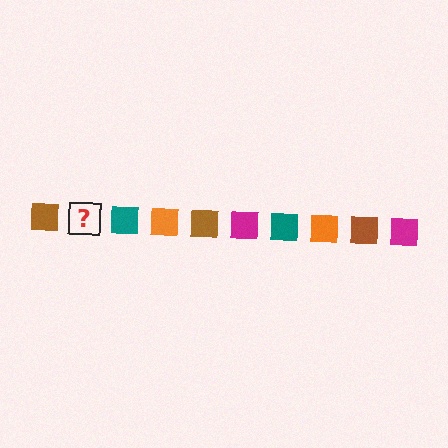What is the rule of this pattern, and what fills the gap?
The rule is that the pattern cycles through brown, magenta, teal, orange squares. The gap should be filled with a magenta square.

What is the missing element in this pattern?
The missing element is a magenta square.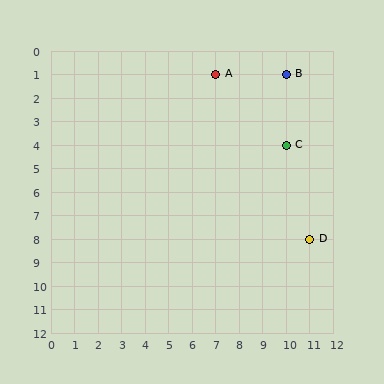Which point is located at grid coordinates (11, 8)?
Point D is at (11, 8).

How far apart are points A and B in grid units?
Points A and B are 3 columns apart.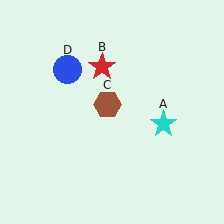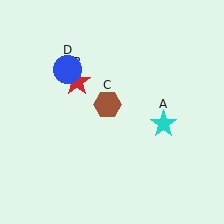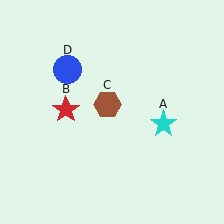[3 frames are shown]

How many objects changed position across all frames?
1 object changed position: red star (object B).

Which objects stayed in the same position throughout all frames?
Cyan star (object A) and brown hexagon (object C) and blue circle (object D) remained stationary.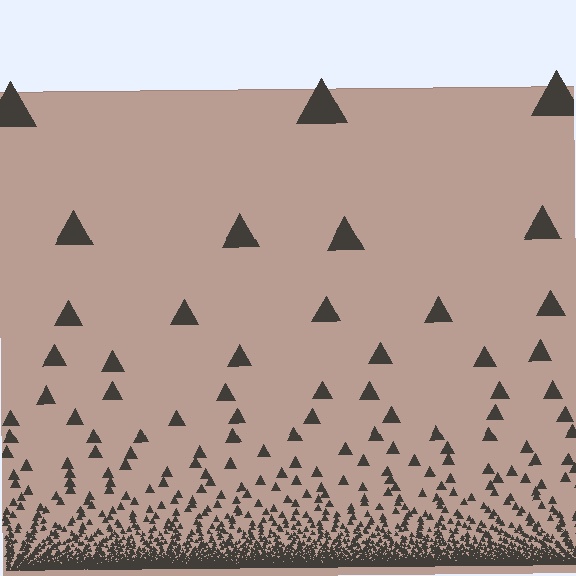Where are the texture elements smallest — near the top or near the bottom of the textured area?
Near the bottom.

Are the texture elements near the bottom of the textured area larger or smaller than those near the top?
Smaller. The gradient is inverted — elements near the bottom are smaller and denser.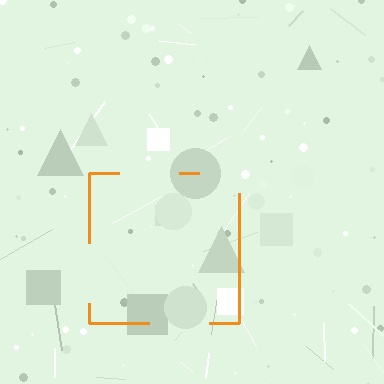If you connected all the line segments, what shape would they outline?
They would outline a square.